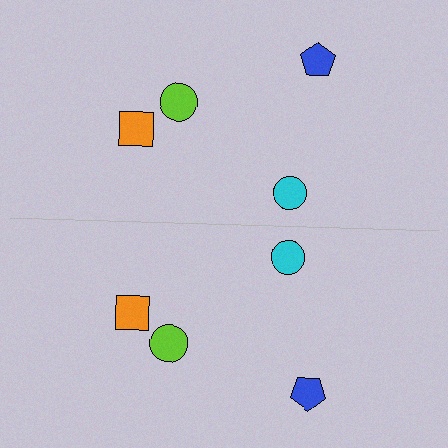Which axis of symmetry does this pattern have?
The pattern has a horizontal axis of symmetry running through the center of the image.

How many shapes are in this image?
There are 8 shapes in this image.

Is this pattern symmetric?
Yes, this pattern has bilateral (reflection) symmetry.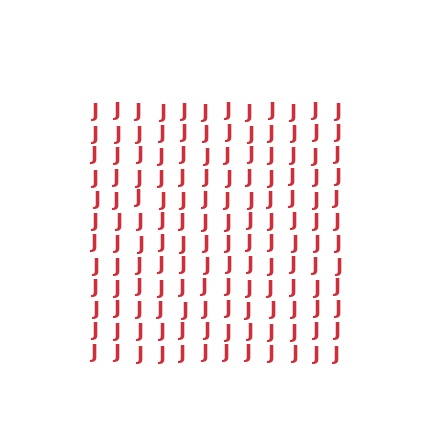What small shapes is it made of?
It is made of small letter J's.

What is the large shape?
The large shape is a square.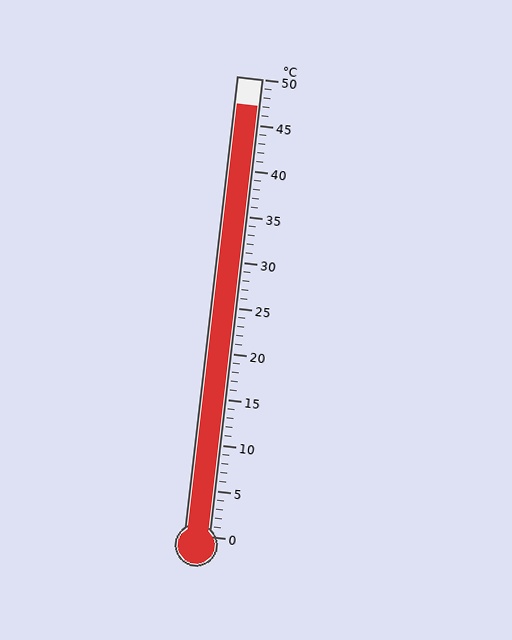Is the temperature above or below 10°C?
The temperature is above 10°C.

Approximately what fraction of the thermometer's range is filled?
The thermometer is filled to approximately 95% of its range.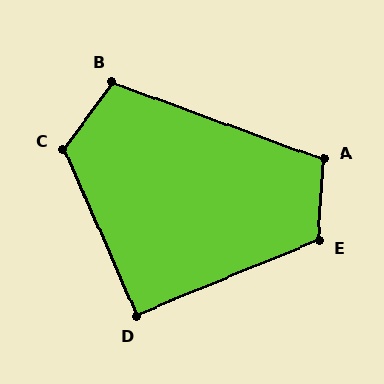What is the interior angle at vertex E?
Approximately 116 degrees (obtuse).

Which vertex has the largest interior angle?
C, at approximately 120 degrees.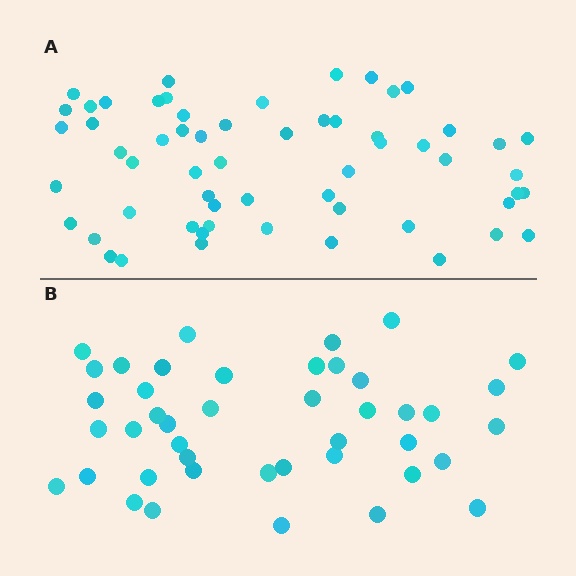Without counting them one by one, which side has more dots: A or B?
Region A (the top region) has more dots.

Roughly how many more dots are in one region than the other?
Region A has approximately 15 more dots than region B.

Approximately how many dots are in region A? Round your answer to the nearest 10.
About 60 dots. (The exact count is 59, which rounds to 60.)